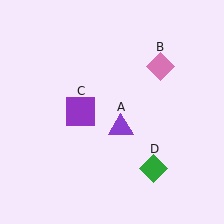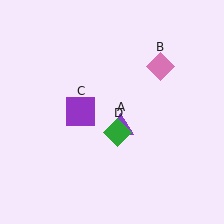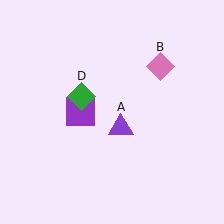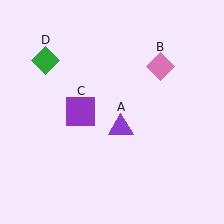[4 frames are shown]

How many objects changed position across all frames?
1 object changed position: green diamond (object D).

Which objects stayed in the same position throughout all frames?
Purple triangle (object A) and pink diamond (object B) and purple square (object C) remained stationary.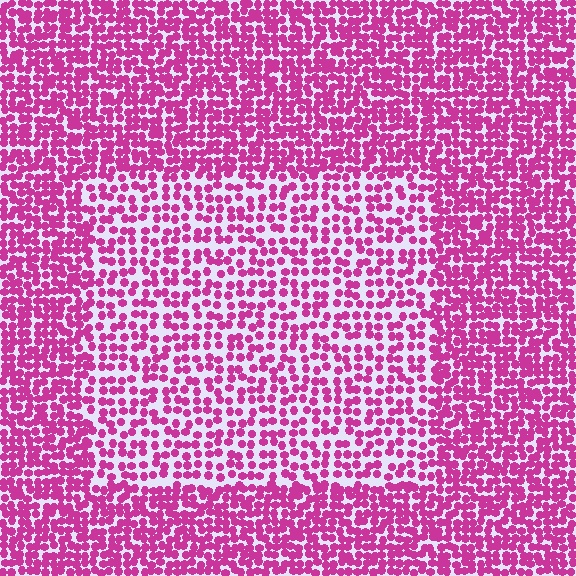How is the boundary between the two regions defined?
The boundary is defined by a change in element density (approximately 1.7x ratio). All elements are the same color, size, and shape.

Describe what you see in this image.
The image contains small magenta elements arranged at two different densities. A rectangle-shaped region is visible where the elements are less densely packed than the surrounding area.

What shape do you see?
I see a rectangle.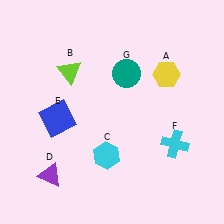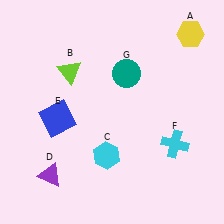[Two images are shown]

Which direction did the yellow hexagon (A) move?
The yellow hexagon (A) moved up.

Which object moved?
The yellow hexagon (A) moved up.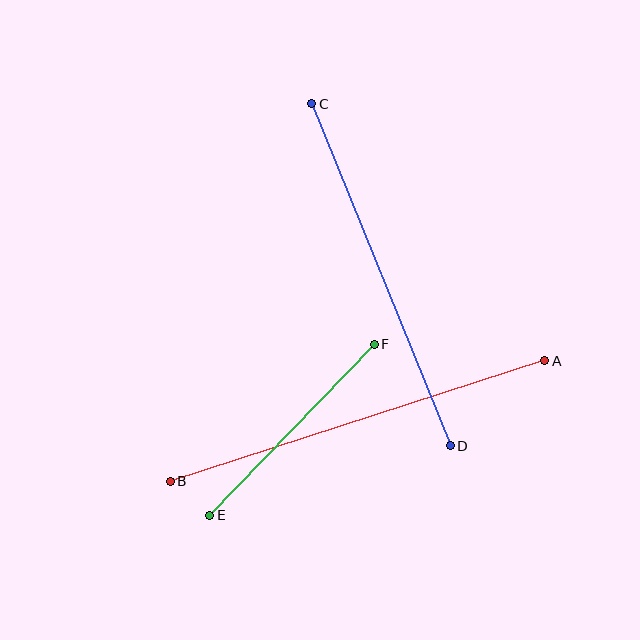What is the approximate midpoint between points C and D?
The midpoint is at approximately (381, 275) pixels.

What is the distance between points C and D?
The distance is approximately 369 pixels.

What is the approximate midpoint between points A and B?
The midpoint is at approximately (357, 421) pixels.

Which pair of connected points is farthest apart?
Points A and B are farthest apart.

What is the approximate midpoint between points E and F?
The midpoint is at approximately (292, 430) pixels.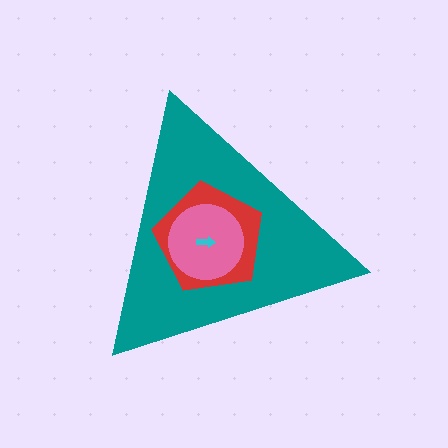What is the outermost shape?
The teal triangle.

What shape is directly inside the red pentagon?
The pink circle.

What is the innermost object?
The cyan arrow.